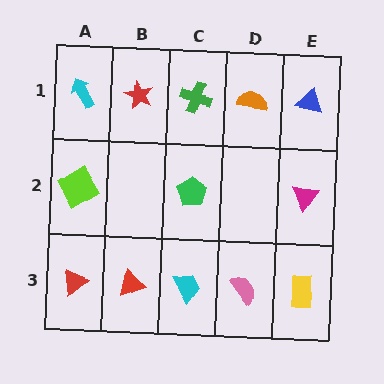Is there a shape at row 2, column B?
No, that cell is empty.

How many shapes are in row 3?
5 shapes.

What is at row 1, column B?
A red star.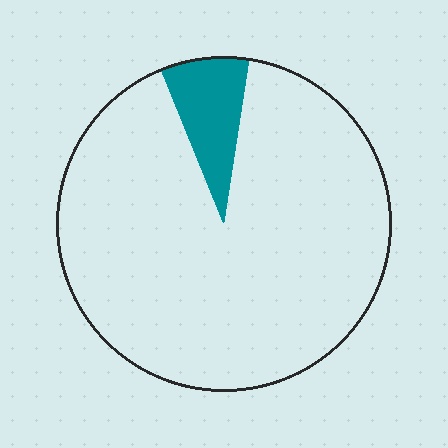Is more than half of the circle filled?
No.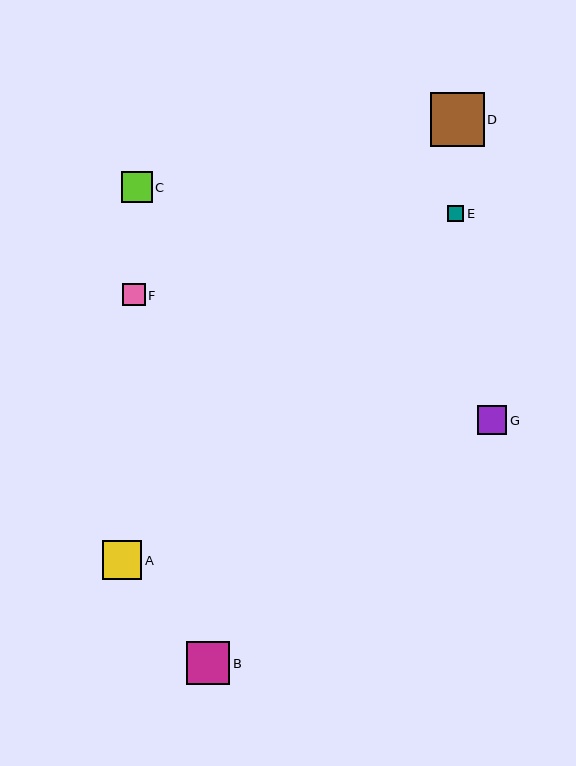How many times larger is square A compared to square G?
Square A is approximately 1.3 times the size of square G.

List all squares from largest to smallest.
From largest to smallest: D, B, A, C, G, F, E.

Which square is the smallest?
Square E is the smallest with a size of approximately 17 pixels.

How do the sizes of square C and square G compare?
Square C and square G are approximately the same size.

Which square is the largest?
Square D is the largest with a size of approximately 54 pixels.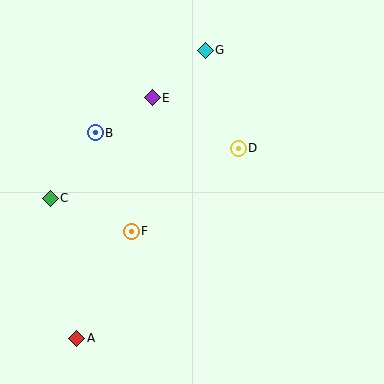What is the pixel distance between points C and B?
The distance between C and B is 80 pixels.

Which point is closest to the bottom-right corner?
Point D is closest to the bottom-right corner.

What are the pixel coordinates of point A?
Point A is at (77, 338).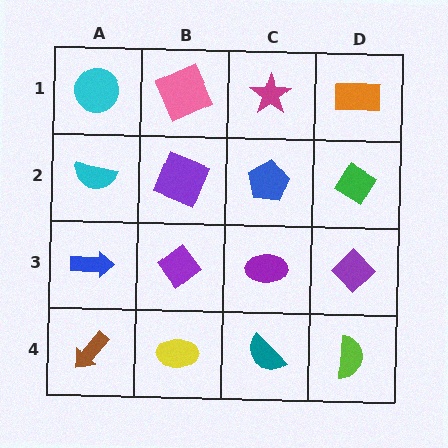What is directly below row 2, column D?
A purple diamond.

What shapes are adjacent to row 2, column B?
A pink square (row 1, column B), a purple diamond (row 3, column B), a cyan semicircle (row 2, column A), a blue pentagon (row 2, column C).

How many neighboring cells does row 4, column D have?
2.